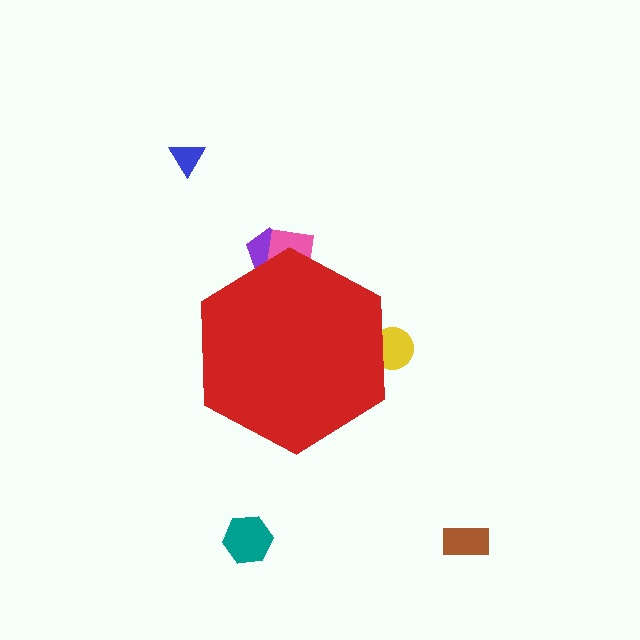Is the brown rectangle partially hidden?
No, the brown rectangle is fully visible.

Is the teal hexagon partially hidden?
No, the teal hexagon is fully visible.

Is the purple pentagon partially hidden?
Yes, the purple pentagon is partially hidden behind the red hexagon.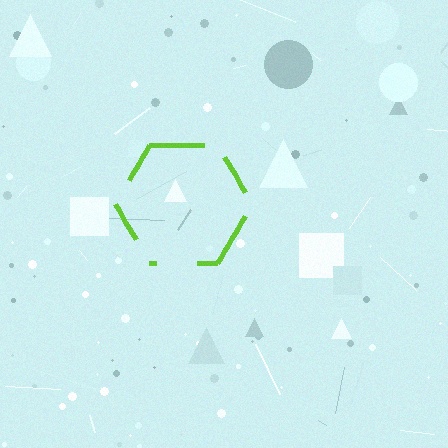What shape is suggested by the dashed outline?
The dashed outline suggests a hexagon.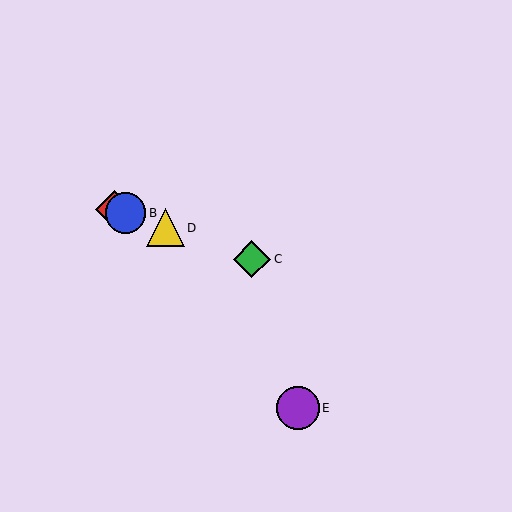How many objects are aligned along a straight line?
4 objects (A, B, C, D) are aligned along a straight line.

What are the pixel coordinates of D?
Object D is at (165, 228).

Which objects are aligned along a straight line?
Objects A, B, C, D are aligned along a straight line.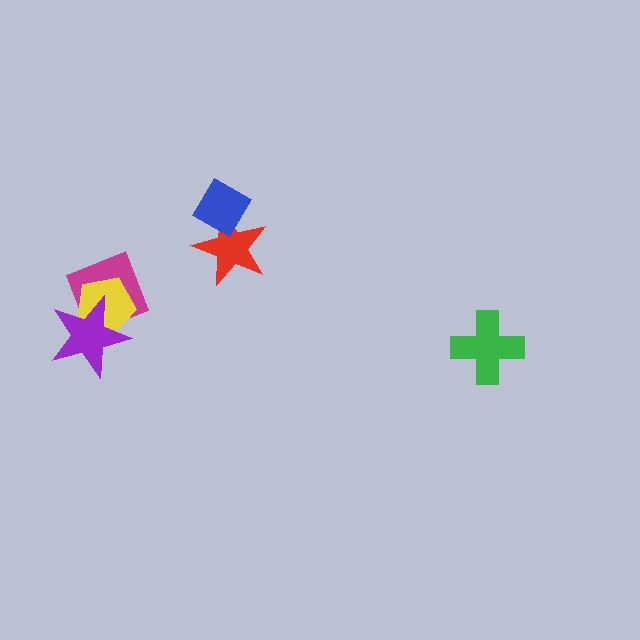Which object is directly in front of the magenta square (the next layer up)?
The yellow pentagon is directly in front of the magenta square.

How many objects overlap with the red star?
1 object overlaps with the red star.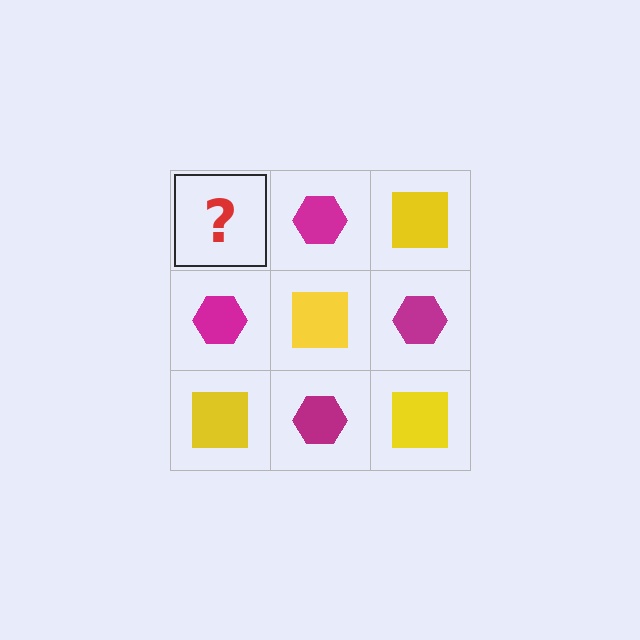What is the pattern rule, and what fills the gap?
The rule is that it alternates yellow square and magenta hexagon in a checkerboard pattern. The gap should be filled with a yellow square.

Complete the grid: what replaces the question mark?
The question mark should be replaced with a yellow square.